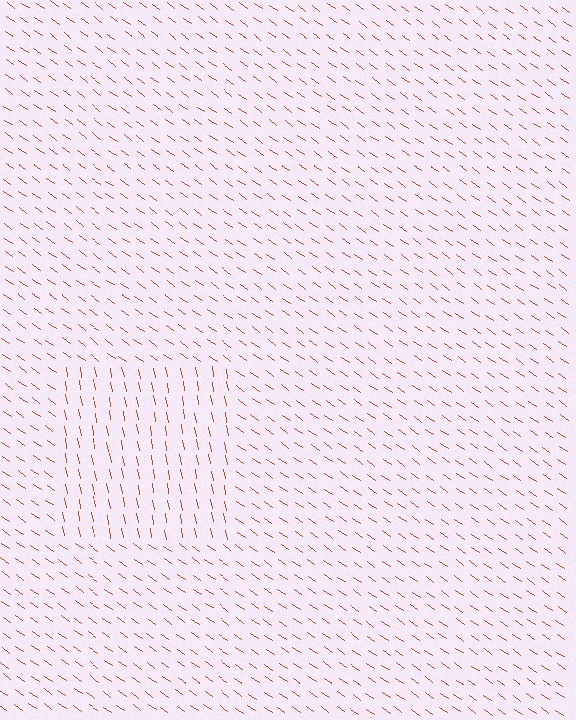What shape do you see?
I see a rectangle.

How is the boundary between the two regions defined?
The boundary is defined purely by a change in line orientation (approximately 45 degrees difference). All lines are the same color and thickness.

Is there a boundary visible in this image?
Yes, there is a texture boundary formed by a change in line orientation.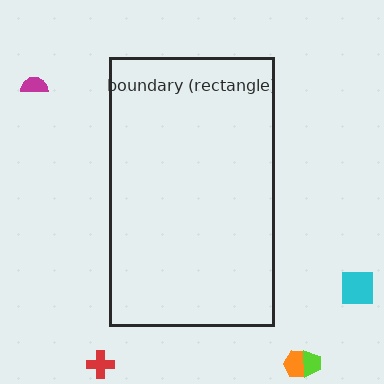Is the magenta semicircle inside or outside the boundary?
Outside.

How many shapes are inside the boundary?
0 inside, 5 outside.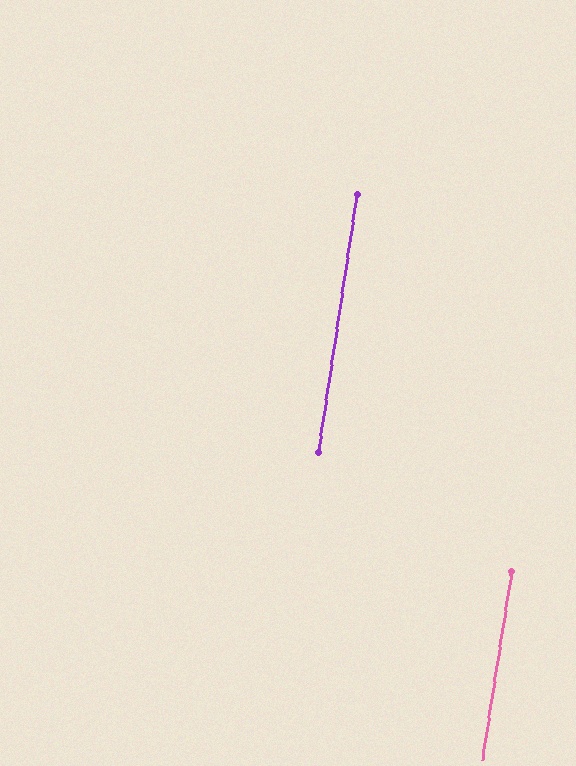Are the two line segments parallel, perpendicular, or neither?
Parallel — their directions differ by only 0.3°.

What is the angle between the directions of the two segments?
Approximately 0 degrees.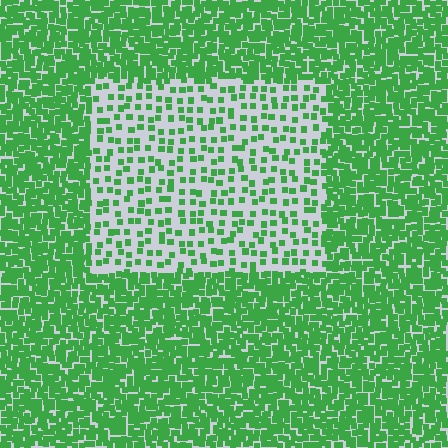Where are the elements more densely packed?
The elements are more densely packed outside the rectangle boundary.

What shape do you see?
I see a rectangle.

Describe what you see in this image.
The image contains small green elements arranged at two different densities. A rectangle-shaped region is visible where the elements are less densely packed than the surrounding area.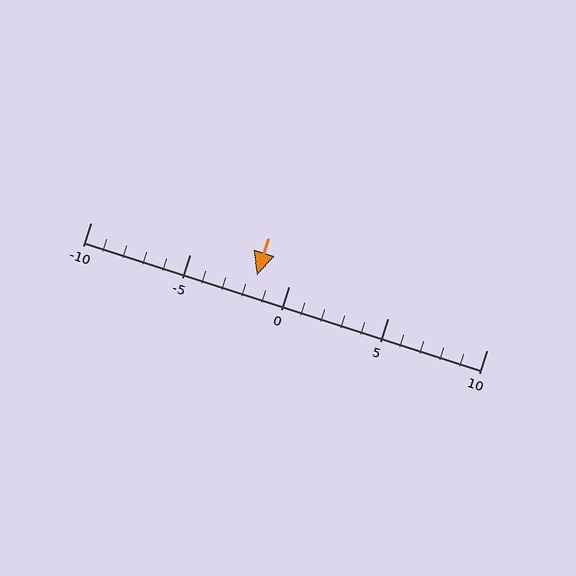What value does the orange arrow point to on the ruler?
The orange arrow points to approximately -2.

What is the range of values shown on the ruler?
The ruler shows values from -10 to 10.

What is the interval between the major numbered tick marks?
The major tick marks are spaced 5 units apart.